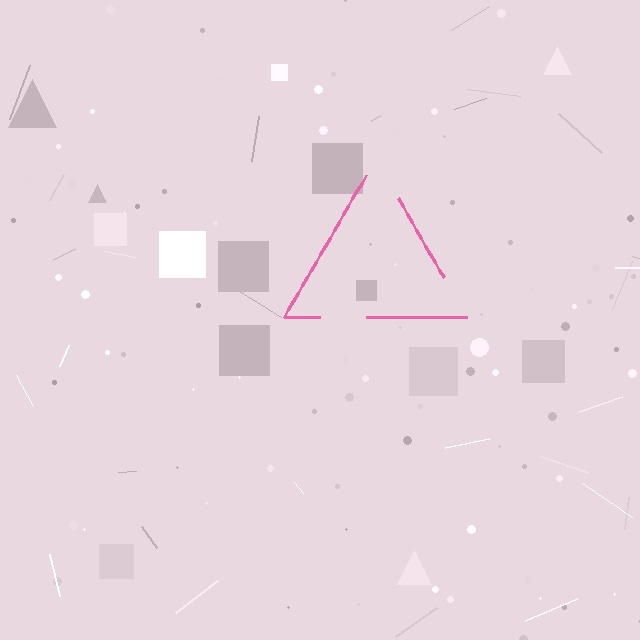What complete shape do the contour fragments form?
The contour fragments form a triangle.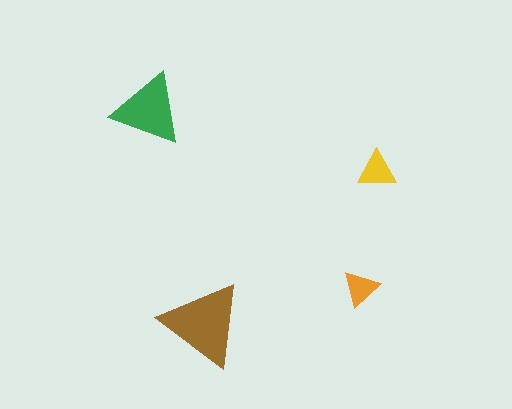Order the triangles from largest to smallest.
the brown one, the green one, the yellow one, the orange one.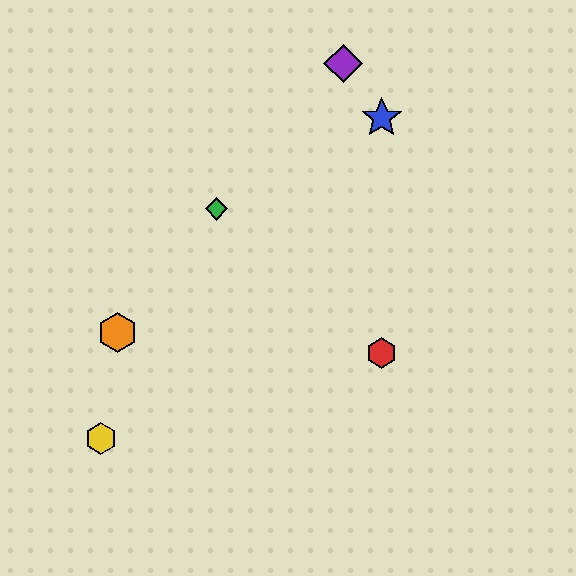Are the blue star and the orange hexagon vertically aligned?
No, the blue star is at x≈382 and the orange hexagon is at x≈117.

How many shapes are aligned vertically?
2 shapes (the red hexagon, the blue star) are aligned vertically.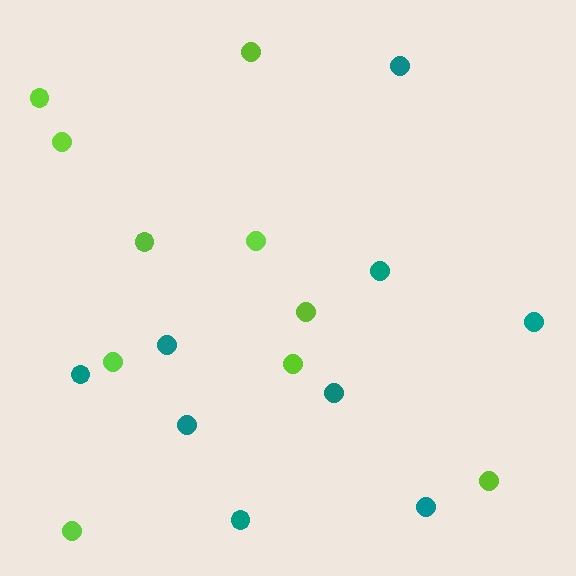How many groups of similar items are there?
There are 2 groups: one group of lime circles (10) and one group of teal circles (9).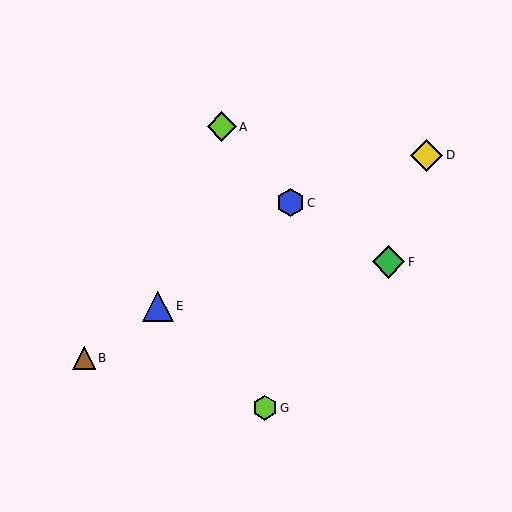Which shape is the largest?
The yellow diamond (labeled D) is the largest.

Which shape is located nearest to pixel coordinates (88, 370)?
The brown triangle (labeled B) at (84, 358) is nearest to that location.